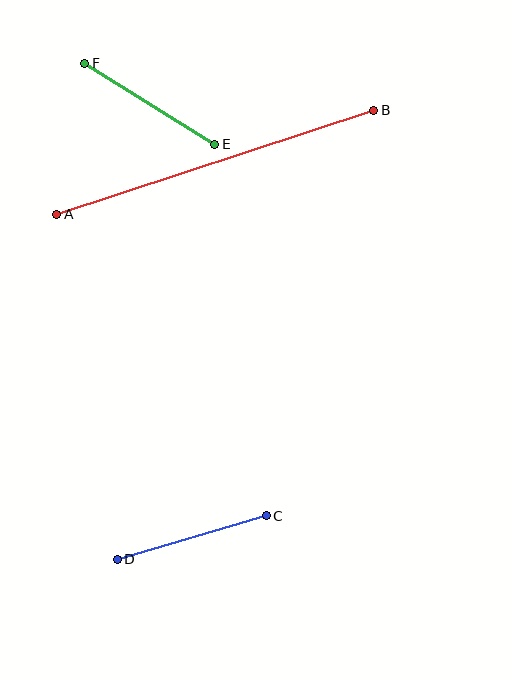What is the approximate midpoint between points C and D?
The midpoint is at approximately (192, 538) pixels.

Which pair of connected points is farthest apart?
Points A and B are farthest apart.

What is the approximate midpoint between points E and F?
The midpoint is at approximately (150, 104) pixels.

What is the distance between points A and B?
The distance is approximately 334 pixels.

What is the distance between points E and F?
The distance is approximately 153 pixels.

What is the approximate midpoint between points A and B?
The midpoint is at approximately (215, 162) pixels.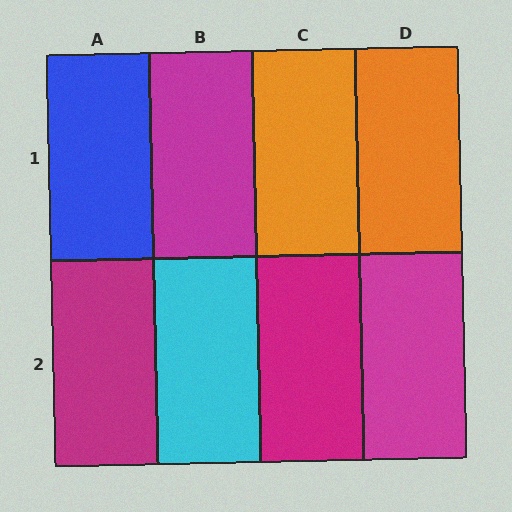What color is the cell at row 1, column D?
Orange.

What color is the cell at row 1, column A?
Blue.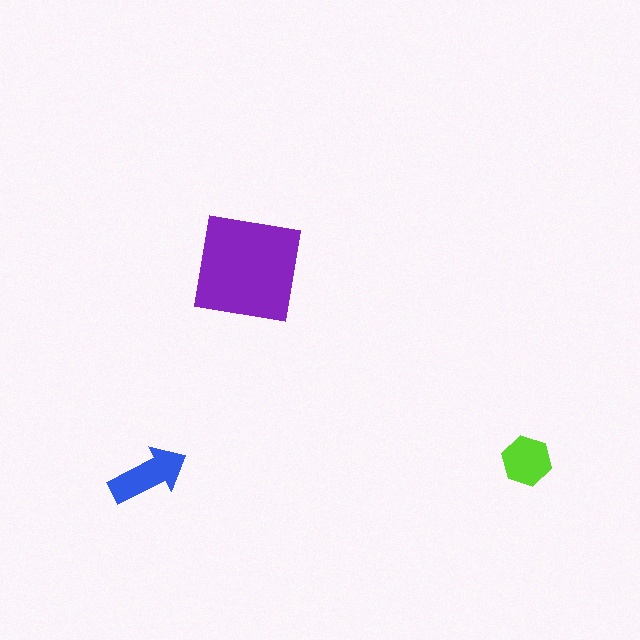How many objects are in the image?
There are 3 objects in the image.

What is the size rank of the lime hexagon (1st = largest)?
3rd.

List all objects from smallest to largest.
The lime hexagon, the blue arrow, the purple square.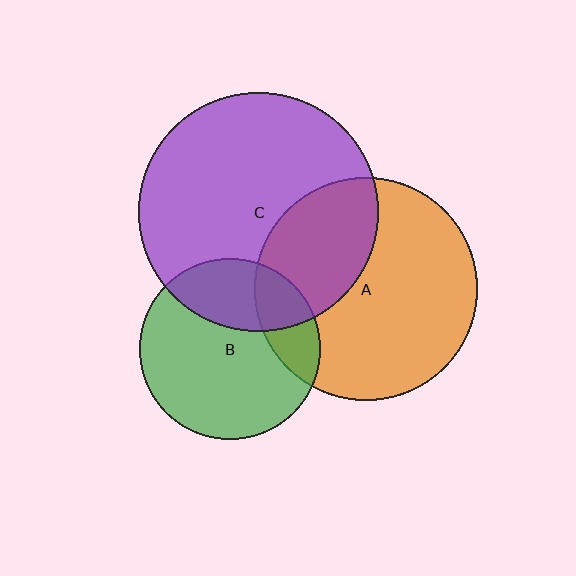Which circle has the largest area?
Circle C (purple).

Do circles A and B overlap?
Yes.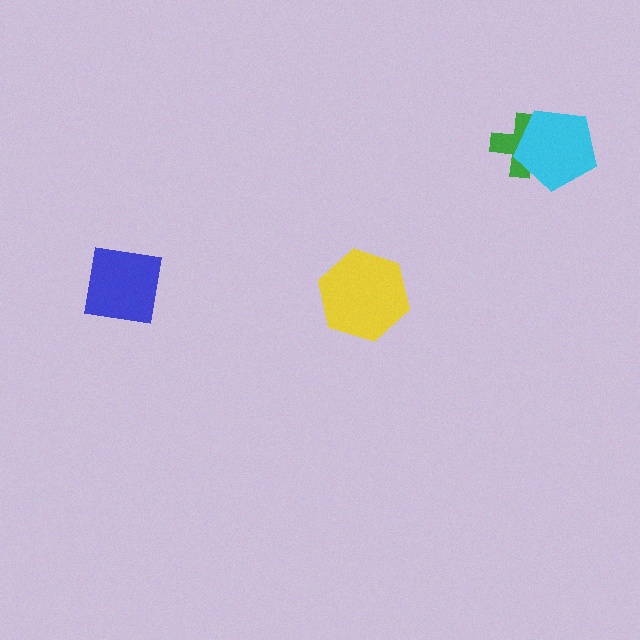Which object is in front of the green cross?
The cyan pentagon is in front of the green cross.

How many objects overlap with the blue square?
0 objects overlap with the blue square.